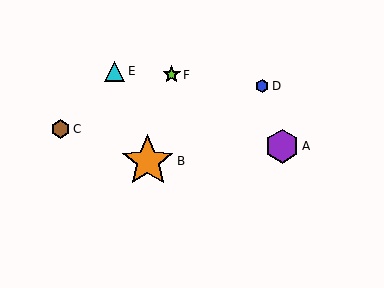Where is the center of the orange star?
The center of the orange star is at (148, 161).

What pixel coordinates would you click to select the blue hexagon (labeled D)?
Click at (262, 86) to select the blue hexagon D.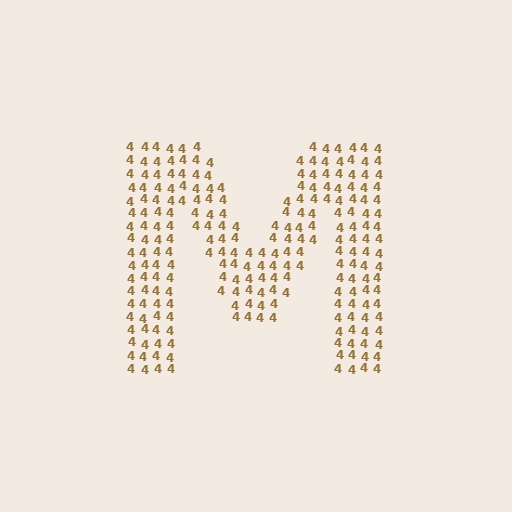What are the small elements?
The small elements are digit 4's.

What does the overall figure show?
The overall figure shows the letter M.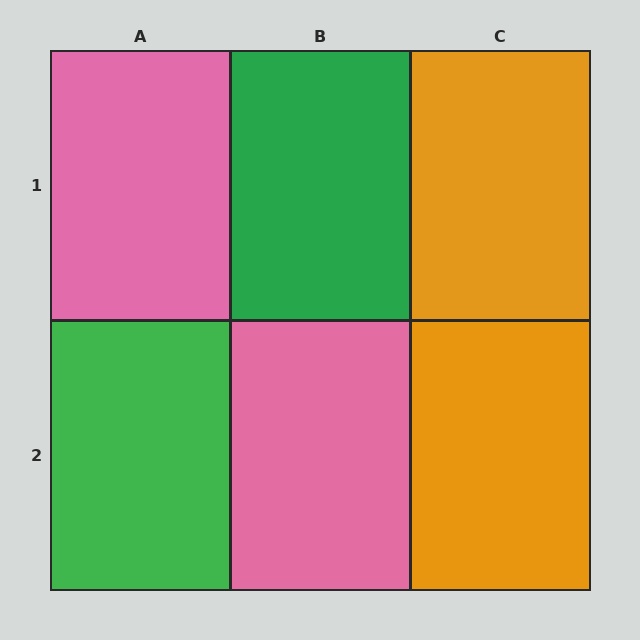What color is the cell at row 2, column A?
Green.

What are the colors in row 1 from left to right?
Pink, green, orange.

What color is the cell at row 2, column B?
Pink.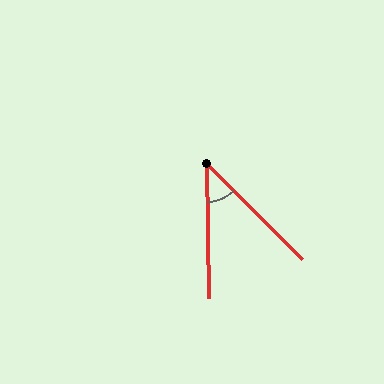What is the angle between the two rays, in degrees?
Approximately 44 degrees.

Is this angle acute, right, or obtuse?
It is acute.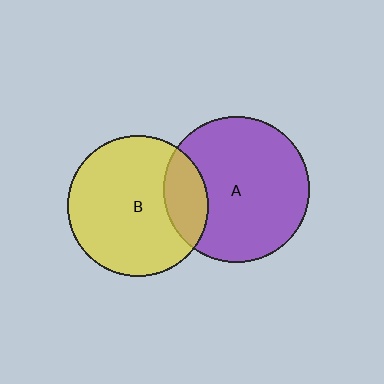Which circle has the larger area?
Circle A (purple).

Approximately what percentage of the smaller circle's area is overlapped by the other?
Approximately 20%.